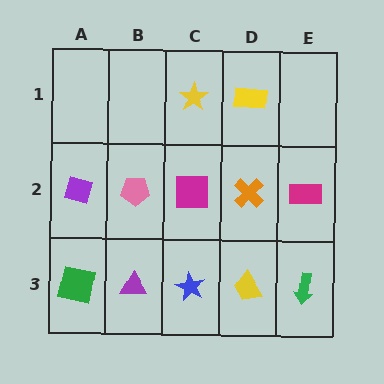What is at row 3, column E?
A green arrow.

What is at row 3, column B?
A purple triangle.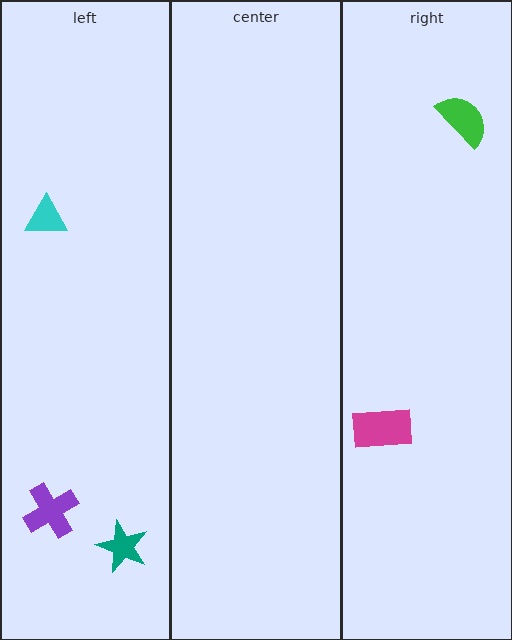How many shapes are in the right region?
2.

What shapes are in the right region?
The green semicircle, the magenta rectangle.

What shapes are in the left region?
The purple cross, the teal star, the cyan triangle.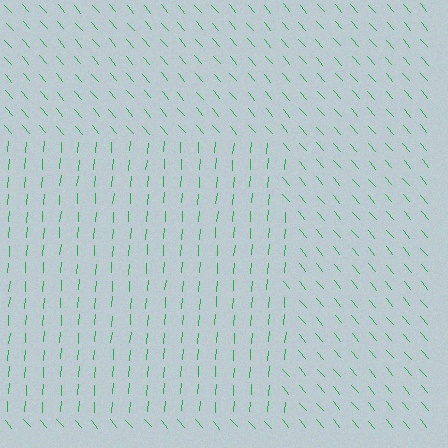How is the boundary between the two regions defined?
The boundary is defined purely by a change in line orientation (approximately 45 degrees difference). All lines are the same color and thickness.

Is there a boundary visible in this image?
Yes, there is a texture boundary formed by a change in line orientation.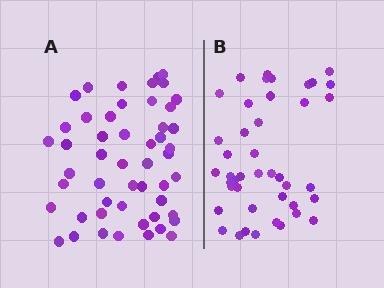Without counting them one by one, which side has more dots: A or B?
Region A (the left region) has more dots.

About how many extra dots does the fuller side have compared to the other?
Region A has roughly 8 or so more dots than region B.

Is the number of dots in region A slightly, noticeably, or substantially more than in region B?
Region A has only slightly more — the two regions are fairly close. The ratio is roughly 1.2 to 1.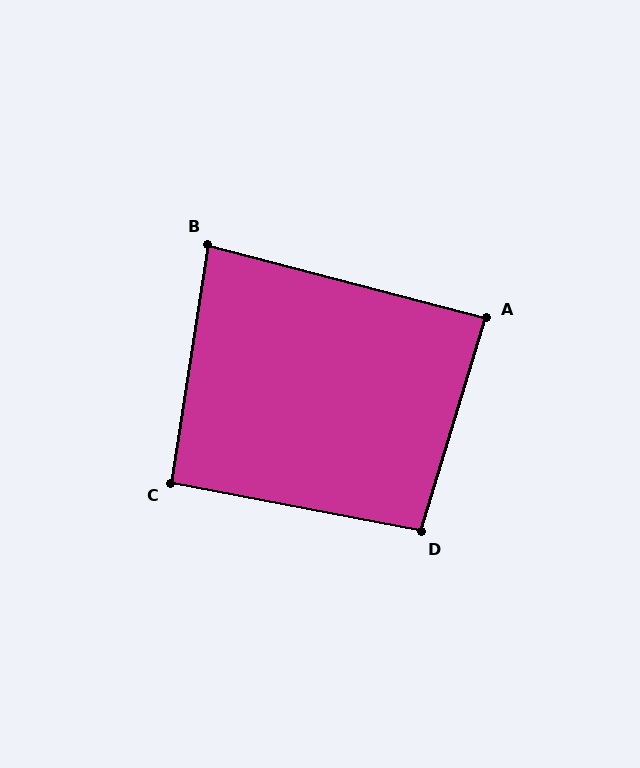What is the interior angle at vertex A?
Approximately 88 degrees (approximately right).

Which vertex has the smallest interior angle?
B, at approximately 84 degrees.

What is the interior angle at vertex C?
Approximately 92 degrees (approximately right).